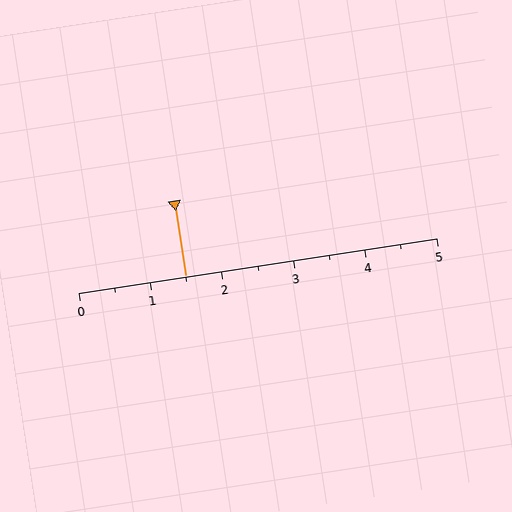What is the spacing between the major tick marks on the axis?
The major ticks are spaced 1 apart.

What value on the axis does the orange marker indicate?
The marker indicates approximately 1.5.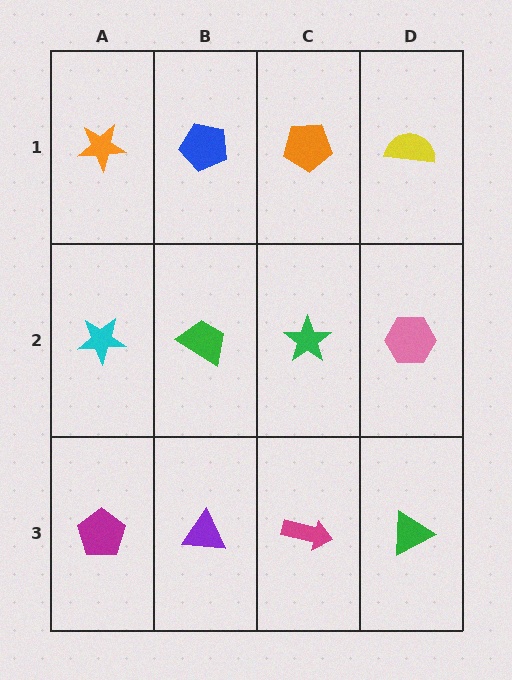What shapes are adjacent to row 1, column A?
A cyan star (row 2, column A), a blue pentagon (row 1, column B).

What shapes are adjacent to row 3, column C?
A green star (row 2, column C), a purple triangle (row 3, column B), a green triangle (row 3, column D).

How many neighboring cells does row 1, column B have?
3.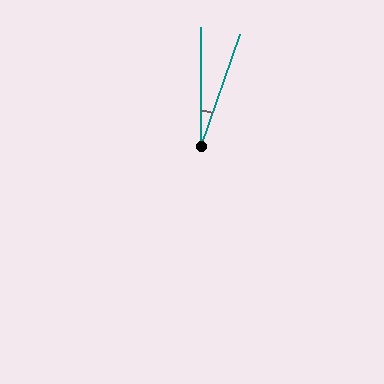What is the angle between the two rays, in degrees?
Approximately 19 degrees.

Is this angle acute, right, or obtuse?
It is acute.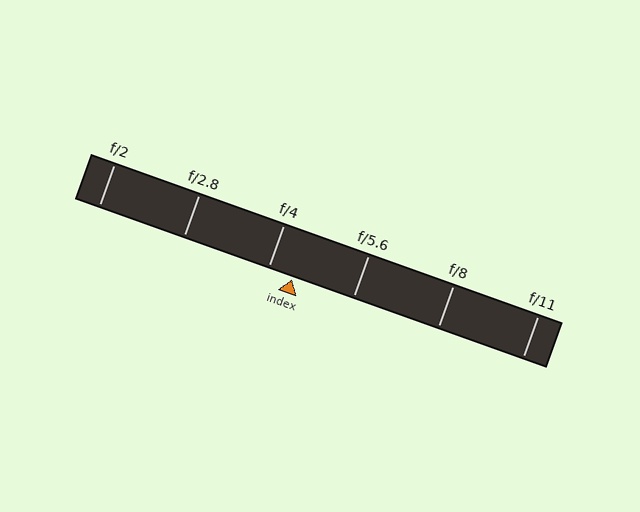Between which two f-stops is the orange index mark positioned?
The index mark is between f/4 and f/5.6.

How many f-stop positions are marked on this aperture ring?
There are 6 f-stop positions marked.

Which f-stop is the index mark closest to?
The index mark is closest to f/4.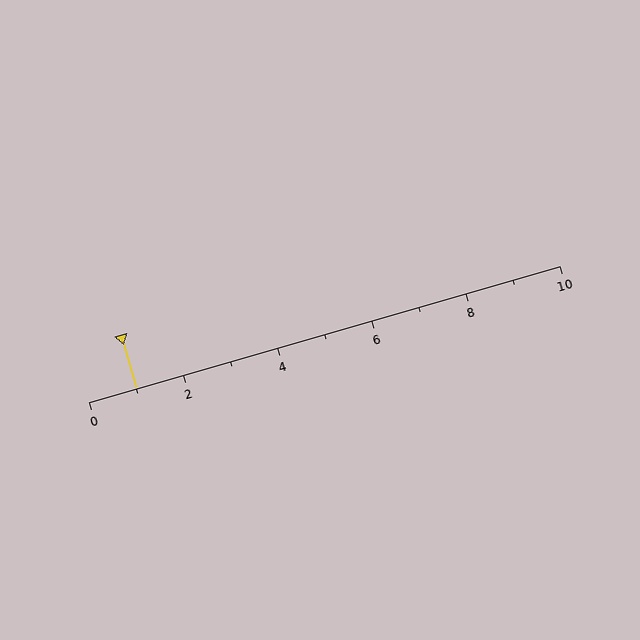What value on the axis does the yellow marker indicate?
The marker indicates approximately 1.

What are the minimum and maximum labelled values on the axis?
The axis runs from 0 to 10.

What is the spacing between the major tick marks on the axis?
The major ticks are spaced 2 apart.